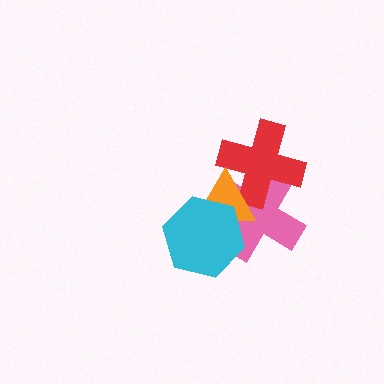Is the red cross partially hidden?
Yes, it is partially covered by another shape.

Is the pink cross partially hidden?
Yes, it is partially covered by another shape.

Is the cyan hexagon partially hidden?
No, no other shape covers it.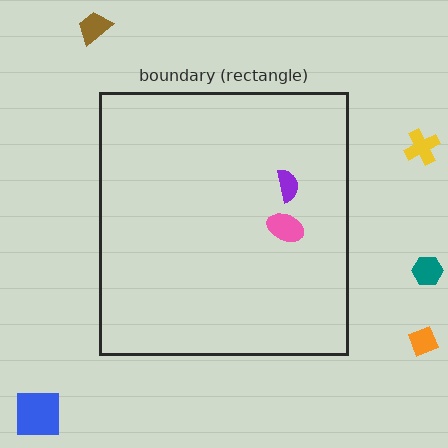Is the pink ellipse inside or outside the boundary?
Inside.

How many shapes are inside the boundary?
2 inside, 5 outside.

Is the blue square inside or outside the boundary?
Outside.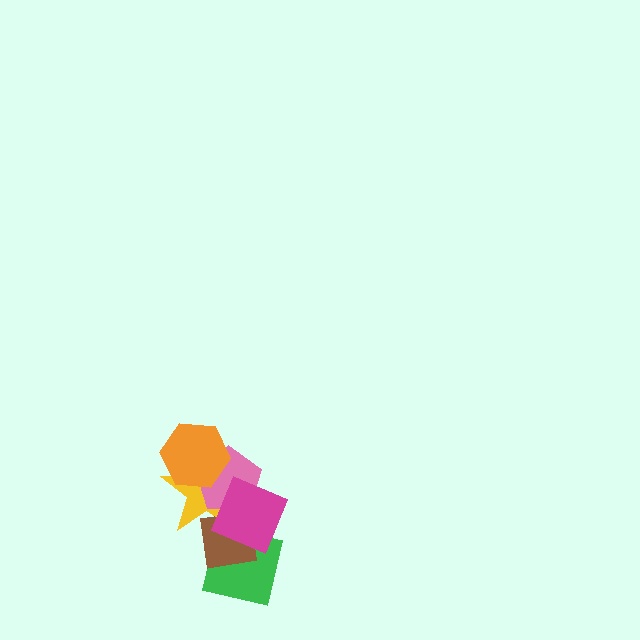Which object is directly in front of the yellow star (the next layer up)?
The pink pentagon is directly in front of the yellow star.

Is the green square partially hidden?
Yes, it is partially covered by another shape.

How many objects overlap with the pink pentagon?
4 objects overlap with the pink pentagon.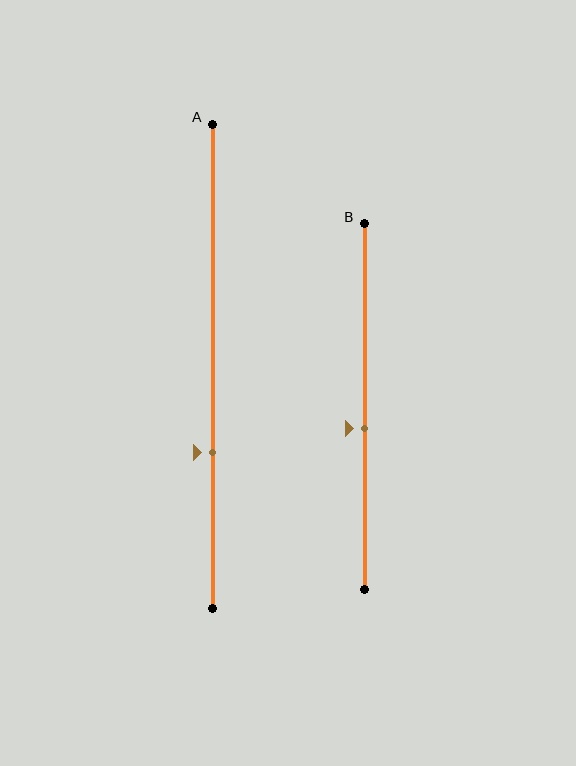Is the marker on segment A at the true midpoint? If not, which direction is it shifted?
No, the marker on segment A is shifted downward by about 18% of the segment length.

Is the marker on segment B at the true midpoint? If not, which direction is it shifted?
No, the marker on segment B is shifted downward by about 6% of the segment length.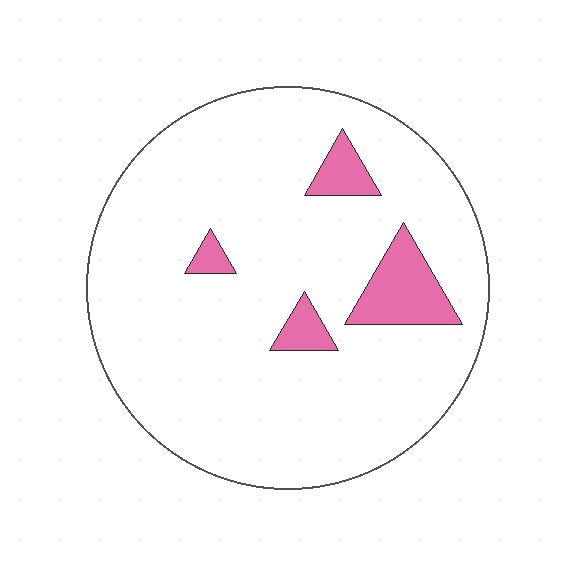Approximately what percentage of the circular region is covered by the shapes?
Approximately 10%.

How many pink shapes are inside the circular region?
4.